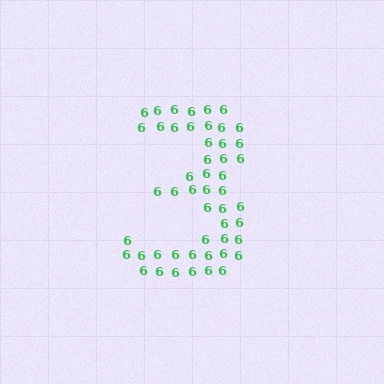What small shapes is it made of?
It is made of small digit 6's.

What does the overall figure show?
The overall figure shows the digit 3.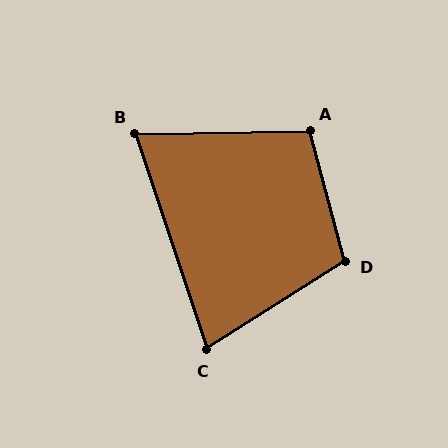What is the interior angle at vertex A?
Approximately 104 degrees (obtuse).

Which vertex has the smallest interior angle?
B, at approximately 73 degrees.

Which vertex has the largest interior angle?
D, at approximately 107 degrees.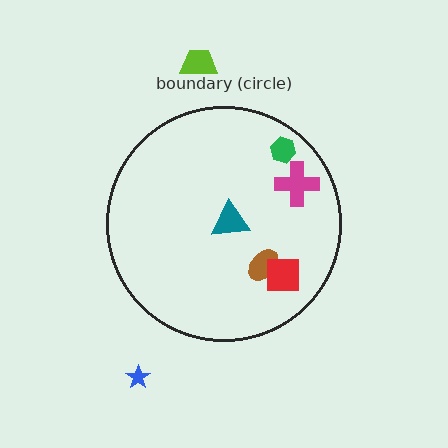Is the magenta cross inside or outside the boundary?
Inside.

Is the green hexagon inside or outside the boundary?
Inside.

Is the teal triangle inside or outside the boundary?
Inside.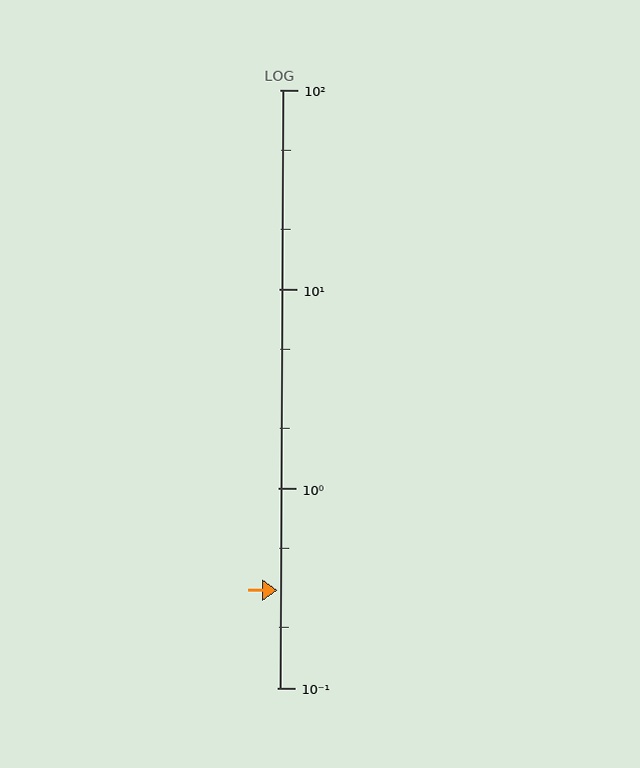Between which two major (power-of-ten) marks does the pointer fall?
The pointer is between 0.1 and 1.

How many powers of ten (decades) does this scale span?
The scale spans 3 decades, from 0.1 to 100.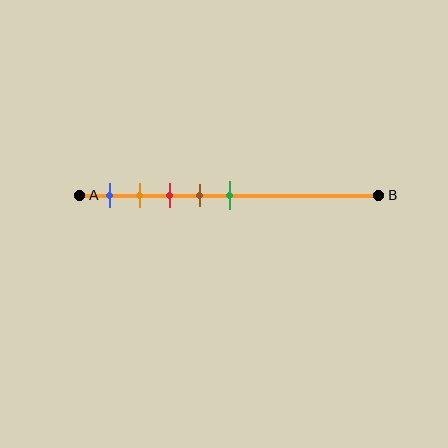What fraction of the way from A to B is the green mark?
The green mark is approximately 50% (0.5) of the way from A to B.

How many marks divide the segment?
There are 5 marks dividing the segment.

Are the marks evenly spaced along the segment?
Yes, the marks are approximately evenly spaced.